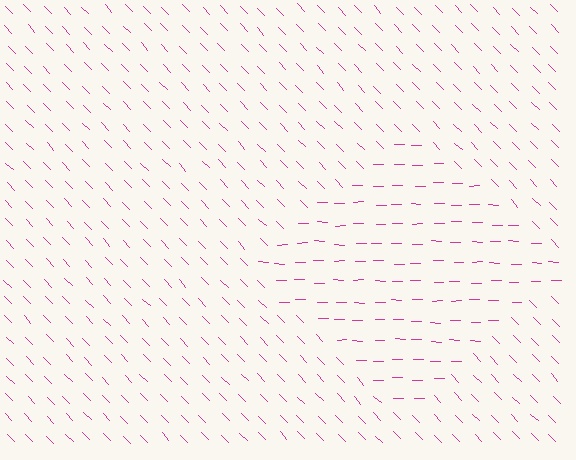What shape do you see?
I see a diamond.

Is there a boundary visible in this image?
Yes, there is a texture boundary formed by a change in line orientation.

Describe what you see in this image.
The image is filled with small magenta line segments. A diamond region in the image has lines oriented differently from the surrounding lines, creating a visible texture boundary.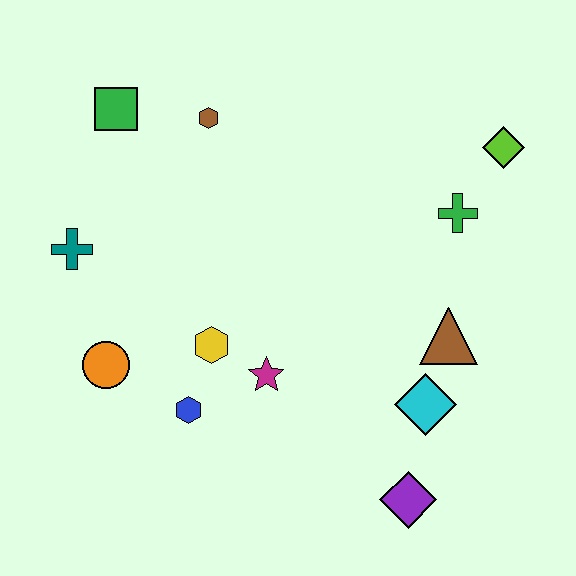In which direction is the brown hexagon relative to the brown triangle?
The brown hexagon is to the left of the brown triangle.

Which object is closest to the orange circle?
The blue hexagon is closest to the orange circle.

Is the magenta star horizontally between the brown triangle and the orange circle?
Yes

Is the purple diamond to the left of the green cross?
Yes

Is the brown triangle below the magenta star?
No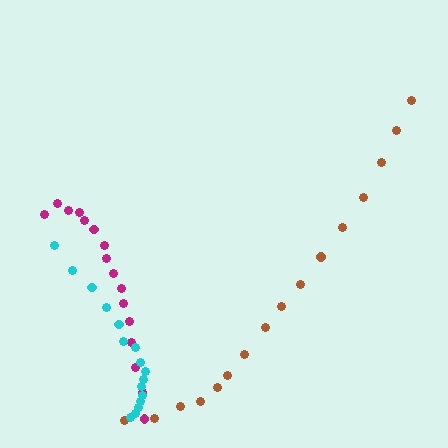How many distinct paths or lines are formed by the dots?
There are 3 distinct paths.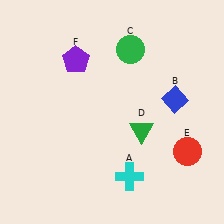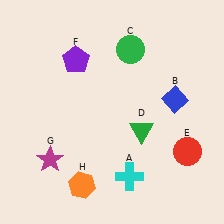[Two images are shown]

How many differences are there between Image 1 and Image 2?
There are 2 differences between the two images.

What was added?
A magenta star (G), an orange hexagon (H) were added in Image 2.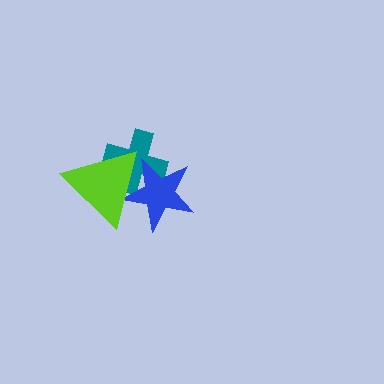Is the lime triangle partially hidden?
No, no other shape covers it.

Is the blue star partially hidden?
Yes, it is partially covered by another shape.